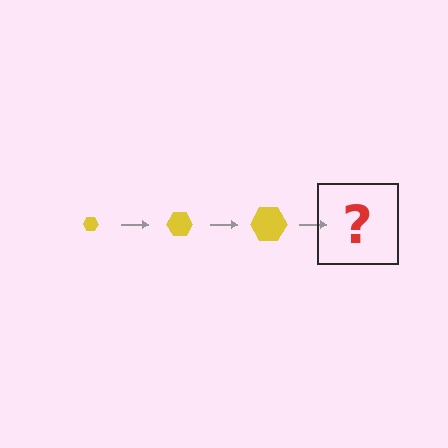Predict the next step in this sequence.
The next step is a yellow hexagon, larger than the previous one.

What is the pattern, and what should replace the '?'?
The pattern is that the hexagon gets progressively larger each step. The '?' should be a yellow hexagon, larger than the previous one.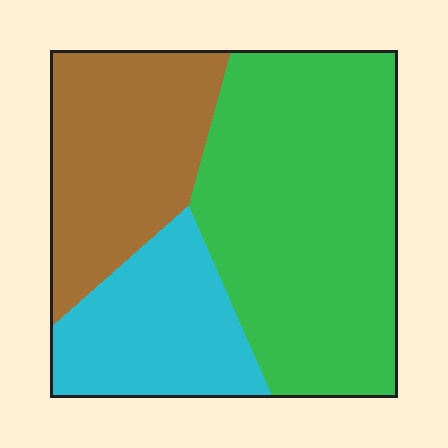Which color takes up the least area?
Cyan, at roughly 20%.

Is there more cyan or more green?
Green.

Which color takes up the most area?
Green, at roughly 50%.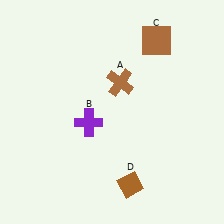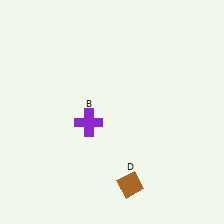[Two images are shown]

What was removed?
The brown cross (A), the brown square (C) were removed in Image 2.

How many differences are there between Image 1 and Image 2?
There are 2 differences between the two images.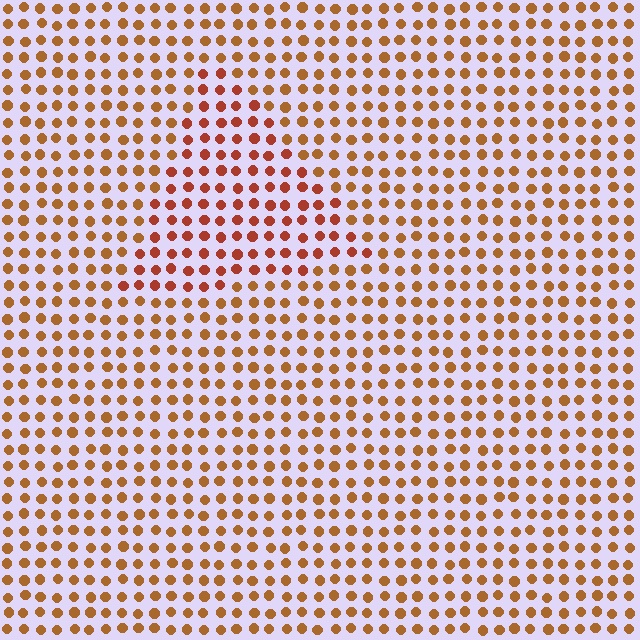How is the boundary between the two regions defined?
The boundary is defined purely by a slight shift in hue (about 23 degrees). Spacing, size, and orientation are identical on both sides.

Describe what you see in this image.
The image is filled with small brown elements in a uniform arrangement. A triangle-shaped region is visible where the elements are tinted to a slightly different hue, forming a subtle color boundary.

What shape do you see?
I see a triangle.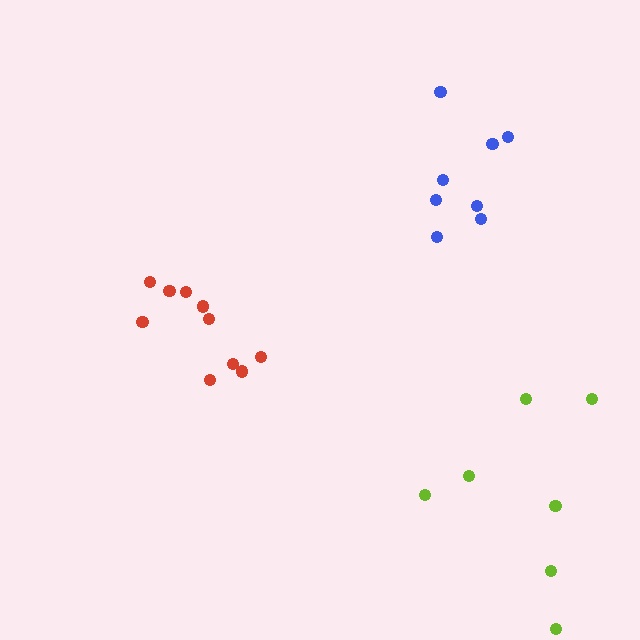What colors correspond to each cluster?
The clusters are colored: blue, lime, red.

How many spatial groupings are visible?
There are 3 spatial groupings.